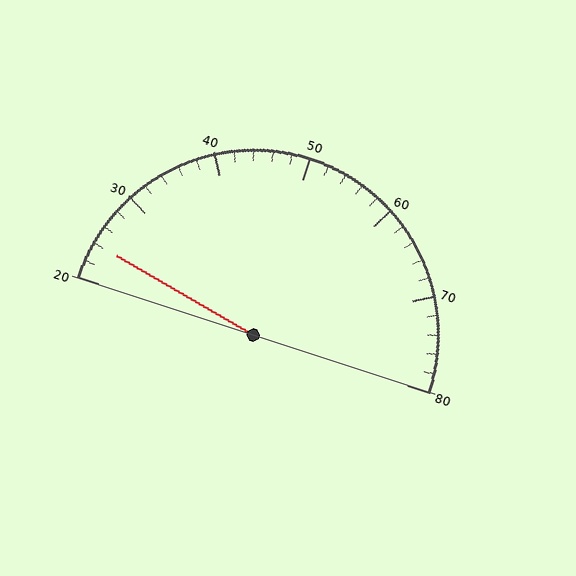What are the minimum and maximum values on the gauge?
The gauge ranges from 20 to 80.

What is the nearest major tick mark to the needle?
The nearest major tick mark is 20.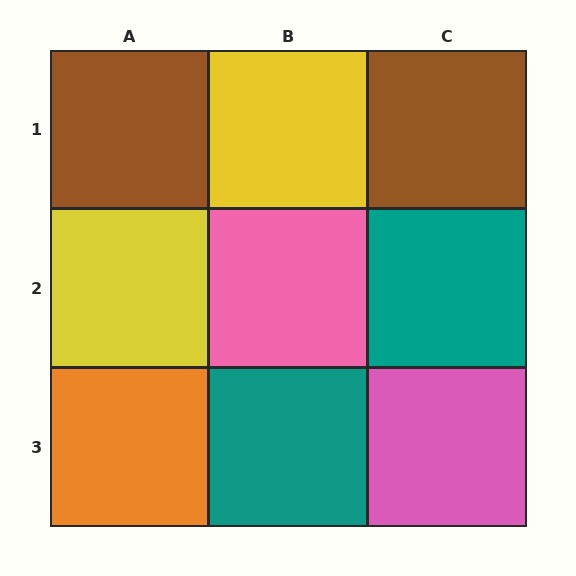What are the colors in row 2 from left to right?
Yellow, pink, teal.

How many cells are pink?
2 cells are pink.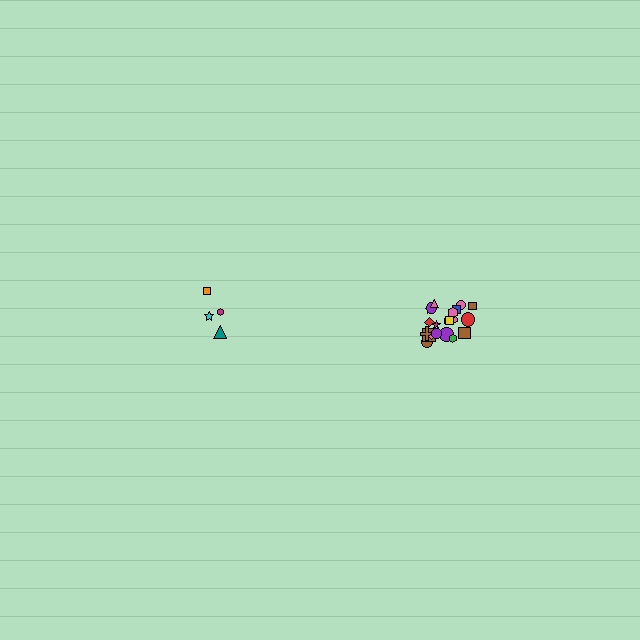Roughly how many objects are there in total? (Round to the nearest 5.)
Roughly 25 objects in total.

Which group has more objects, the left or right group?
The right group.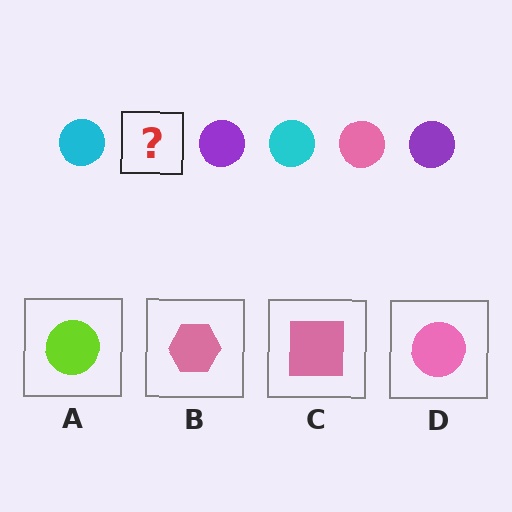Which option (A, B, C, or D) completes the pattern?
D.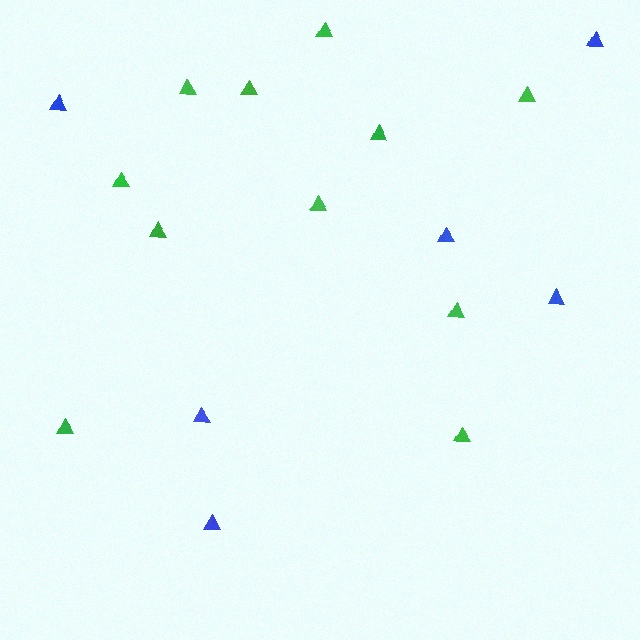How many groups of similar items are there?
There are 2 groups: one group of blue triangles (6) and one group of green triangles (11).